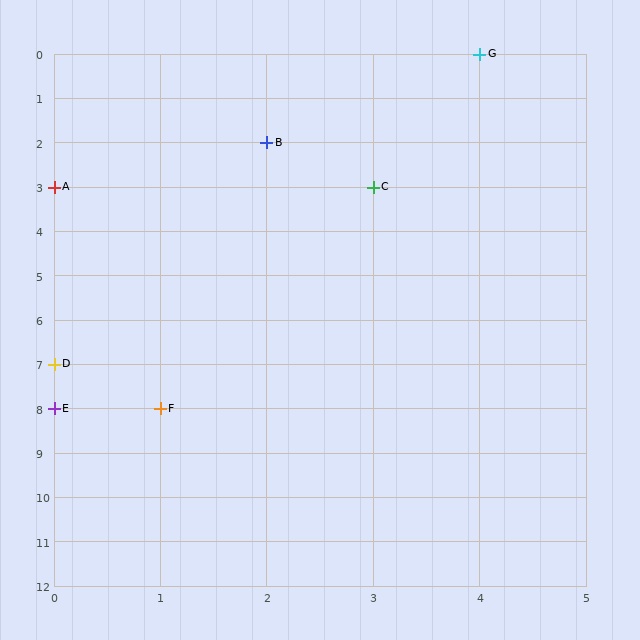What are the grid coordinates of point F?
Point F is at grid coordinates (1, 8).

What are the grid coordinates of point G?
Point G is at grid coordinates (4, 0).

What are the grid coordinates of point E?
Point E is at grid coordinates (0, 8).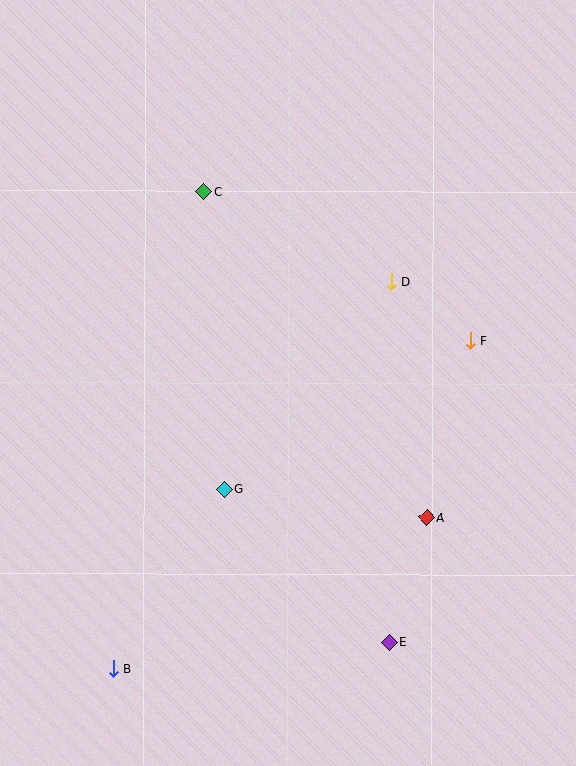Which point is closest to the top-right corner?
Point D is closest to the top-right corner.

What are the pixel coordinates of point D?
Point D is at (391, 282).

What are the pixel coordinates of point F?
Point F is at (471, 341).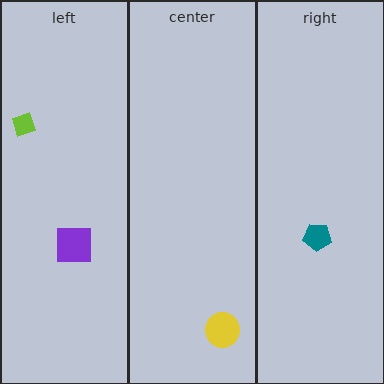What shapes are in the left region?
The lime diamond, the purple square.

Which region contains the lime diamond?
The left region.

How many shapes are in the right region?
1.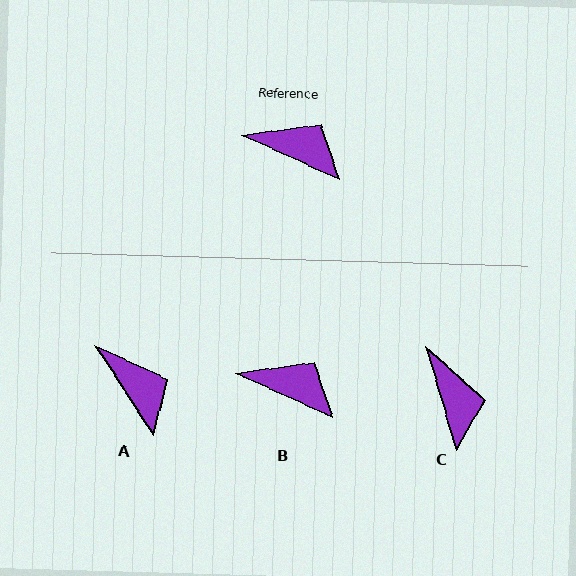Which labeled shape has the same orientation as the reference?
B.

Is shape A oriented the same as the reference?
No, it is off by about 33 degrees.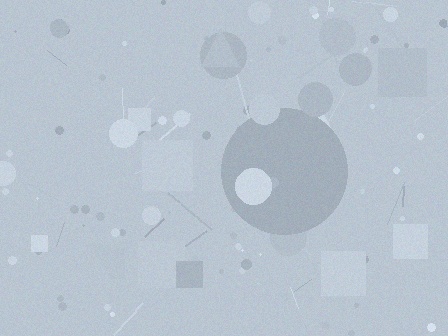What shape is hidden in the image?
A circle is hidden in the image.